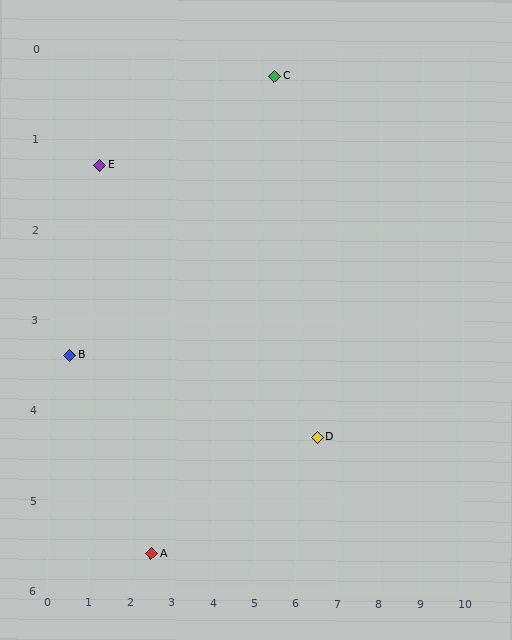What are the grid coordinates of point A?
Point A is at approximately (2.5, 5.6).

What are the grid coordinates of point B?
Point B is at approximately (0.5, 3.4).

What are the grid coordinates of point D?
Point D is at approximately (6.5, 4.3).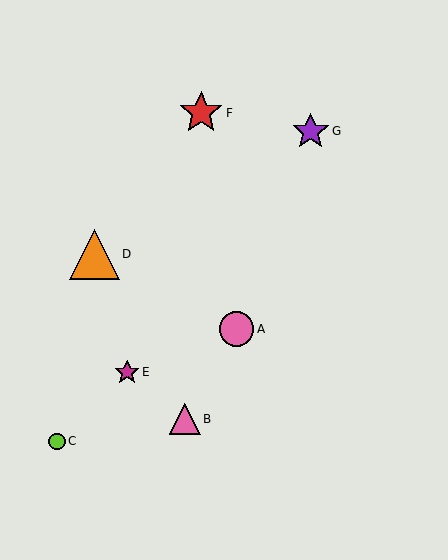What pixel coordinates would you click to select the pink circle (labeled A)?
Click at (237, 329) to select the pink circle A.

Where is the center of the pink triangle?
The center of the pink triangle is at (185, 419).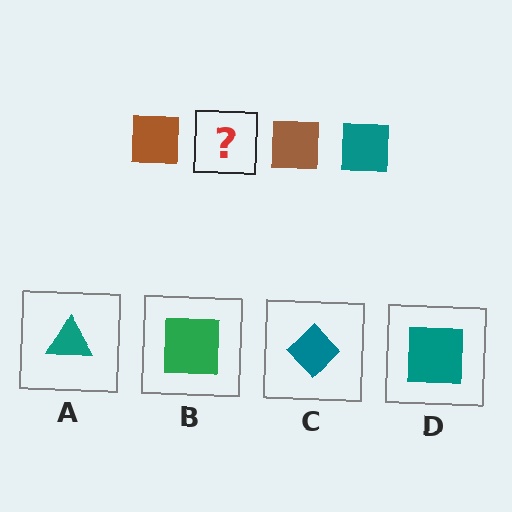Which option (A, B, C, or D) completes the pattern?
D.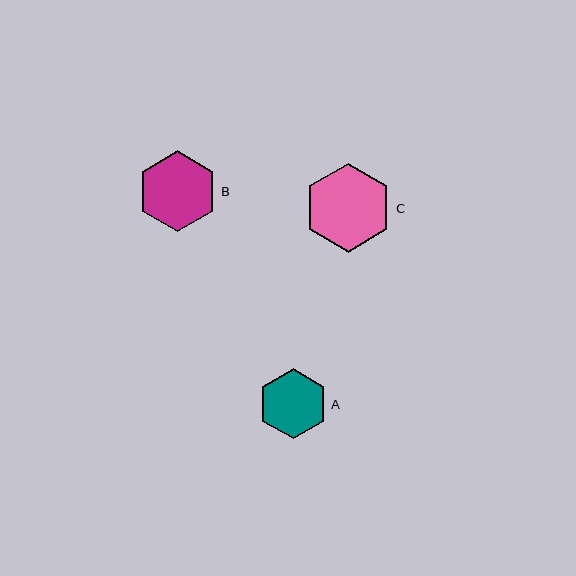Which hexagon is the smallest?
Hexagon A is the smallest with a size of approximately 70 pixels.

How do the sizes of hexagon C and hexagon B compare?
Hexagon C and hexagon B are approximately the same size.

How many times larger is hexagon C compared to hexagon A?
Hexagon C is approximately 1.3 times the size of hexagon A.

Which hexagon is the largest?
Hexagon C is the largest with a size of approximately 89 pixels.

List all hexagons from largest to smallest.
From largest to smallest: C, B, A.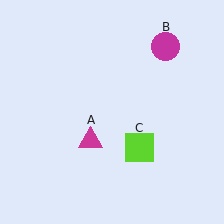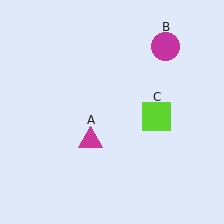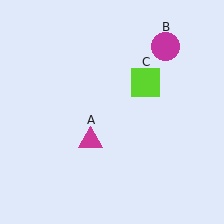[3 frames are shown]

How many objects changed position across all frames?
1 object changed position: lime square (object C).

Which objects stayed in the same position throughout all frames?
Magenta triangle (object A) and magenta circle (object B) remained stationary.